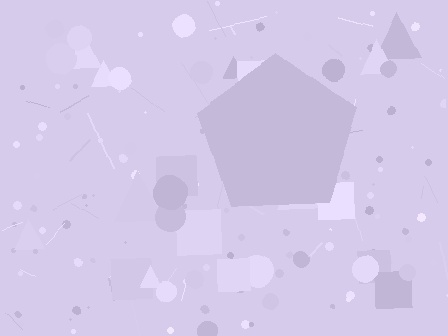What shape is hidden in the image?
A pentagon is hidden in the image.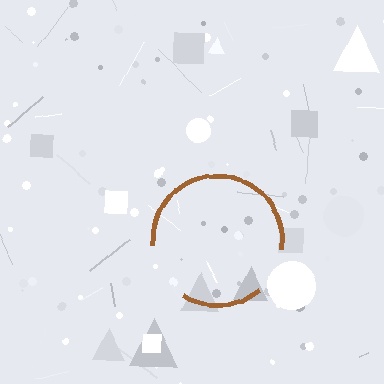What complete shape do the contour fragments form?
The contour fragments form a circle.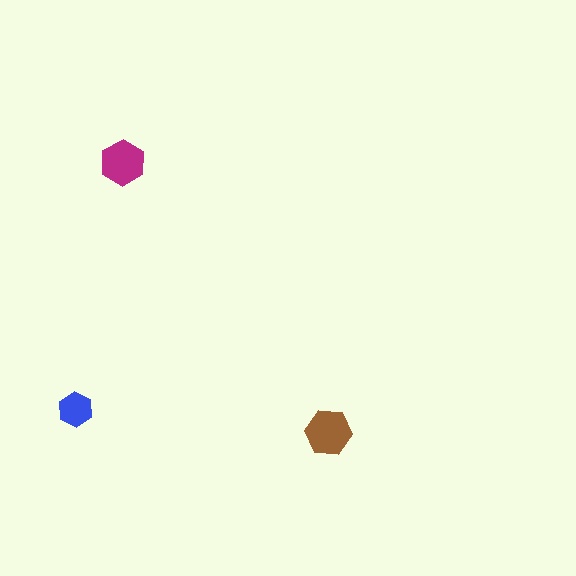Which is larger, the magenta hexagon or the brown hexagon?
The brown one.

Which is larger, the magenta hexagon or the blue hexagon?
The magenta one.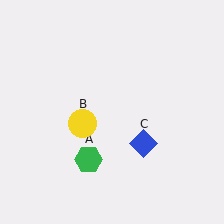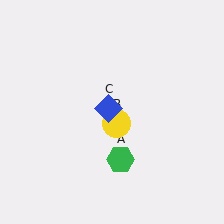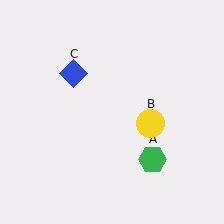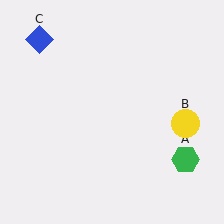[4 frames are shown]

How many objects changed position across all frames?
3 objects changed position: green hexagon (object A), yellow circle (object B), blue diamond (object C).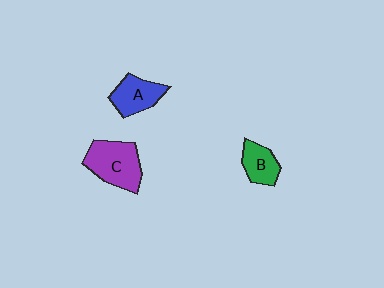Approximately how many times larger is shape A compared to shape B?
Approximately 1.2 times.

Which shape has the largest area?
Shape C (purple).